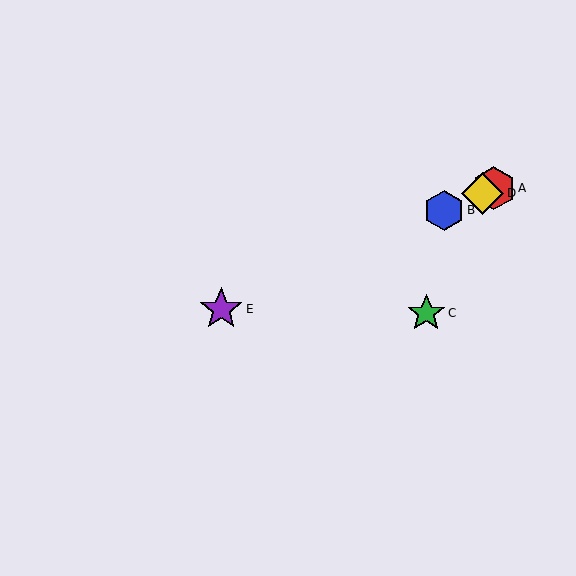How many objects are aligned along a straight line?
4 objects (A, B, D, E) are aligned along a straight line.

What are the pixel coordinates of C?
Object C is at (426, 313).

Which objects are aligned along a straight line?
Objects A, B, D, E are aligned along a straight line.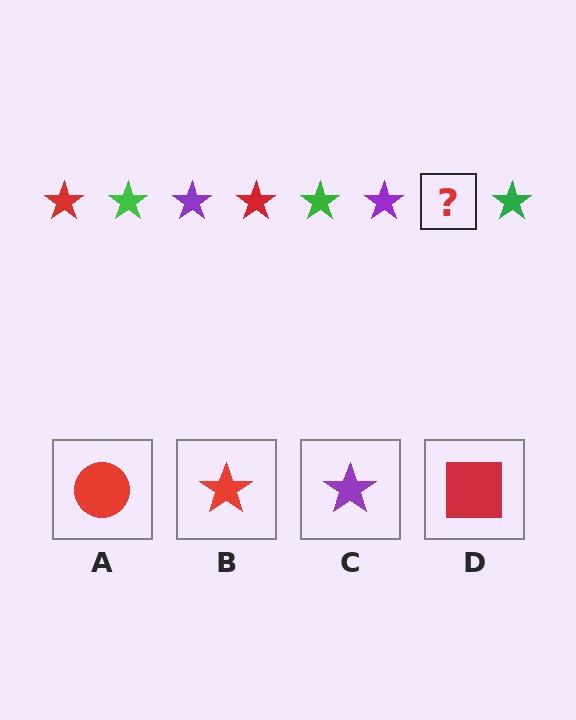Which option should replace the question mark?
Option B.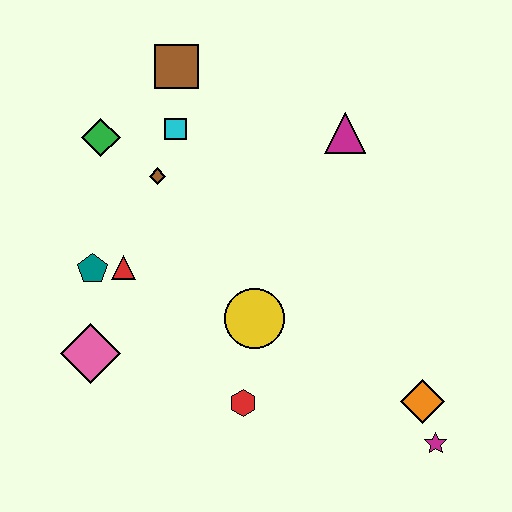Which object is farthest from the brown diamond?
The magenta star is farthest from the brown diamond.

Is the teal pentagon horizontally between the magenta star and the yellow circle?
No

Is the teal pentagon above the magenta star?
Yes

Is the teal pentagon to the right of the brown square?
No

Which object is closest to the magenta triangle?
The cyan square is closest to the magenta triangle.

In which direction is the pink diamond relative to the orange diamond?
The pink diamond is to the left of the orange diamond.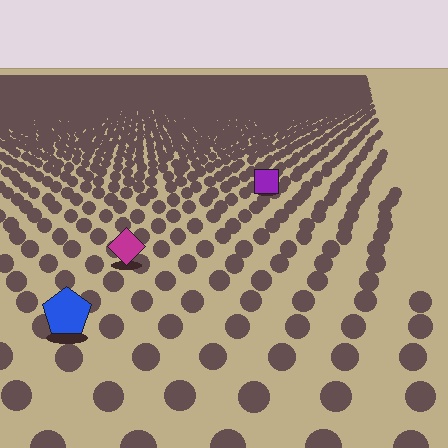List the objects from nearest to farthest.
From nearest to farthest: the blue pentagon, the magenta diamond, the purple square.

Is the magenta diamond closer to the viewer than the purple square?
Yes. The magenta diamond is closer — you can tell from the texture gradient: the ground texture is coarser near it.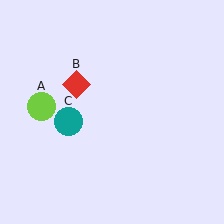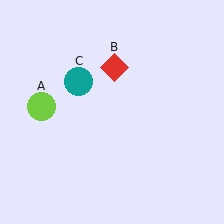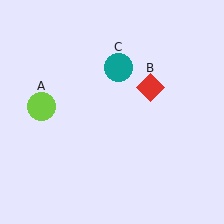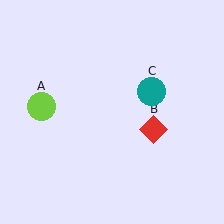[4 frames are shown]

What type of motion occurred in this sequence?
The red diamond (object B), teal circle (object C) rotated clockwise around the center of the scene.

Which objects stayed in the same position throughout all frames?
Lime circle (object A) remained stationary.